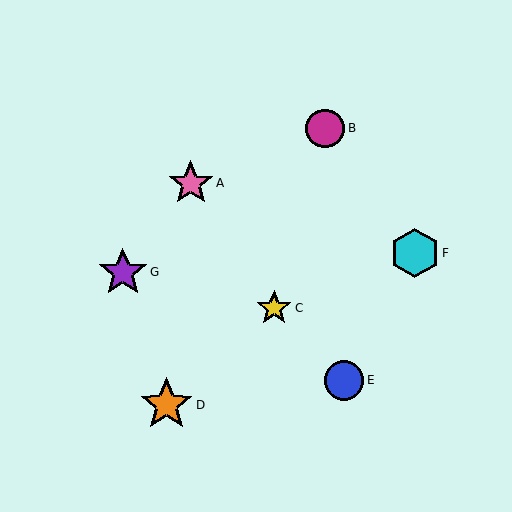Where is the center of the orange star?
The center of the orange star is at (166, 405).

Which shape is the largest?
The orange star (labeled D) is the largest.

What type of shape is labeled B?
Shape B is a magenta circle.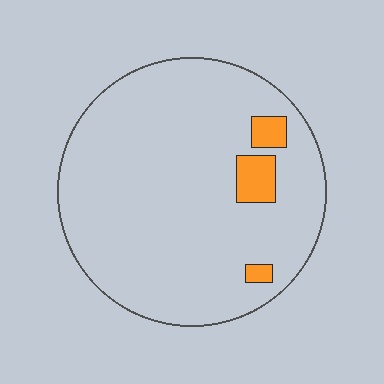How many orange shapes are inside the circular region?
3.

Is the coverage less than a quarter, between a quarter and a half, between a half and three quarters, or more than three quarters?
Less than a quarter.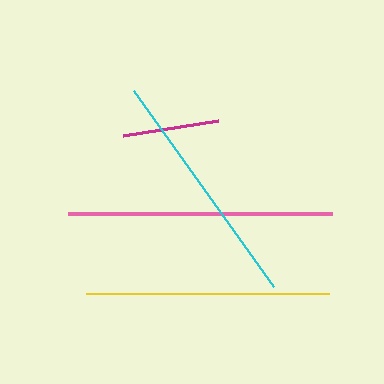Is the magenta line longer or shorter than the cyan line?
The cyan line is longer than the magenta line.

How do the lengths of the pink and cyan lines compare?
The pink and cyan lines are approximately the same length.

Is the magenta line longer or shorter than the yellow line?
The yellow line is longer than the magenta line.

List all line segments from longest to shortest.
From longest to shortest: pink, yellow, cyan, magenta.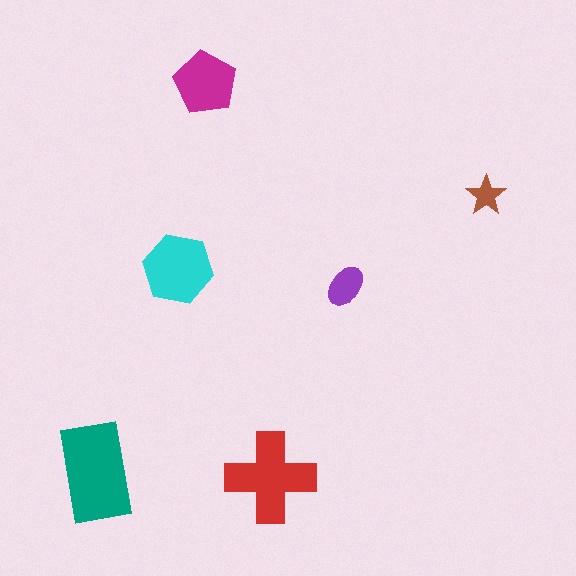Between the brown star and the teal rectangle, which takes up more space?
The teal rectangle.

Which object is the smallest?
The brown star.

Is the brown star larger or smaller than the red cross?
Smaller.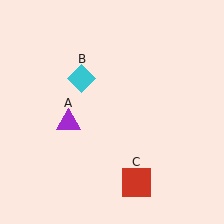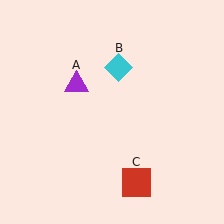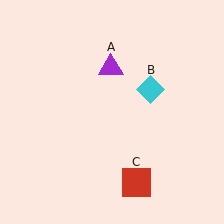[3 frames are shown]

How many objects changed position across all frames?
2 objects changed position: purple triangle (object A), cyan diamond (object B).